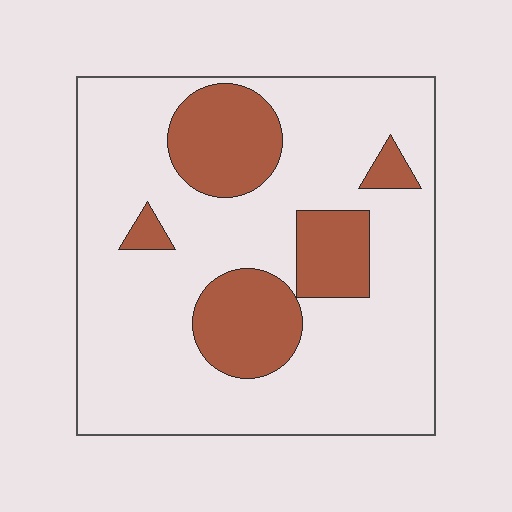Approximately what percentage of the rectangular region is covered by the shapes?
Approximately 25%.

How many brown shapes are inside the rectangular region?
5.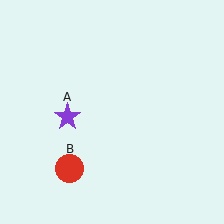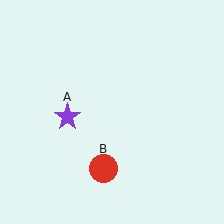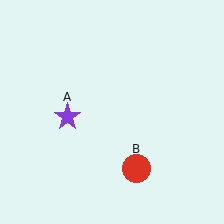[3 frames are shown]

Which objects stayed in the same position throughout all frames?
Purple star (object A) remained stationary.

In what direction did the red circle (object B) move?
The red circle (object B) moved right.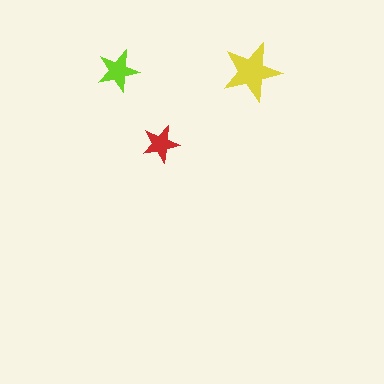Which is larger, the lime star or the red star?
The lime one.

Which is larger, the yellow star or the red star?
The yellow one.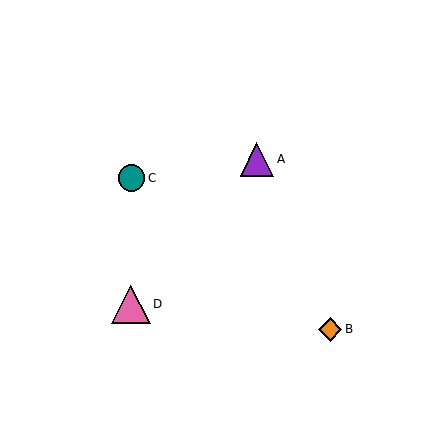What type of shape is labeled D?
Shape D is a pink triangle.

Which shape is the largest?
The pink triangle (labeled D) is the largest.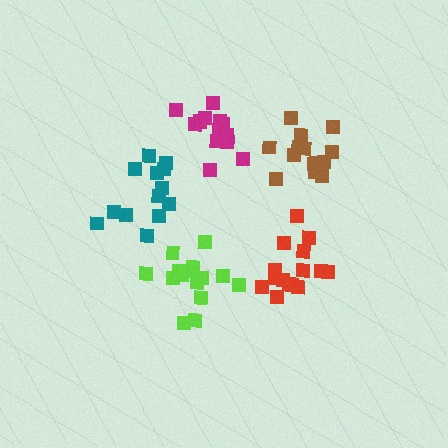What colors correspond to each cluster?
The clusters are colored: brown, red, teal, magenta, lime.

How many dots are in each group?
Group 1: 16 dots, Group 2: 15 dots, Group 3: 13 dots, Group 4: 13 dots, Group 5: 16 dots (73 total).